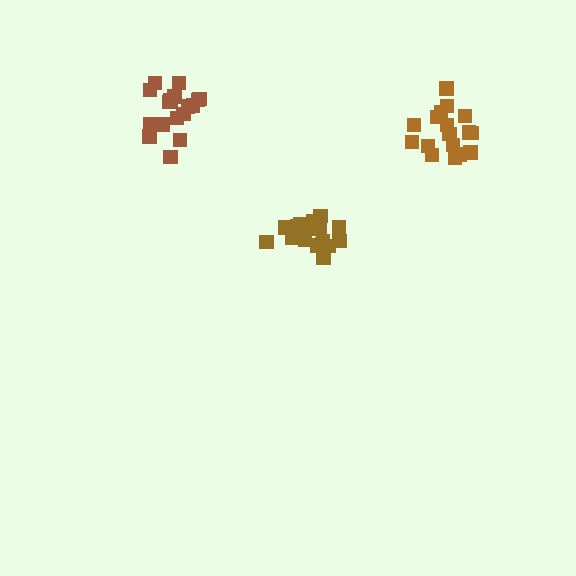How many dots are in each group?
Group 1: 17 dots, Group 2: 20 dots, Group 3: 17 dots (54 total).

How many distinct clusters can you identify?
There are 3 distinct clusters.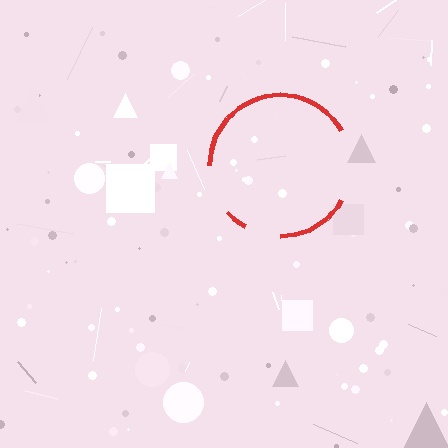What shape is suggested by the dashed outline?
The dashed outline suggests a circle.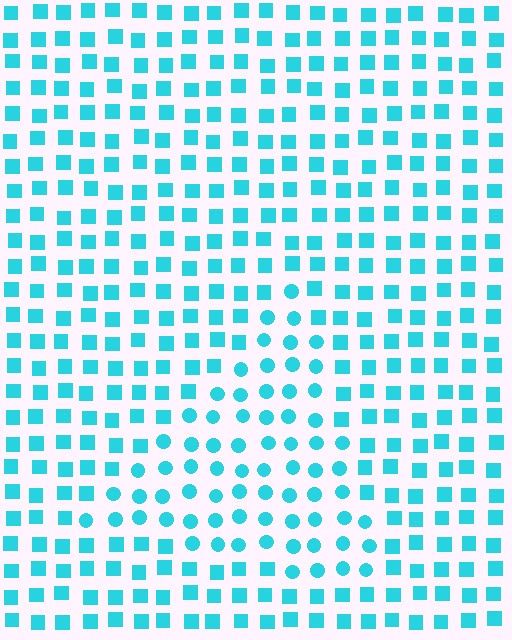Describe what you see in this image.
The image is filled with small cyan elements arranged in a uniform grid. A triangle-shaped region contains circles, while the surrounding area contains squares. The boundary is defined purely by the change in element shape.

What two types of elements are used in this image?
The image uses circles inside the triangle region and squares outside it.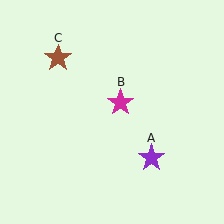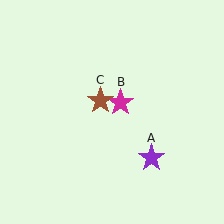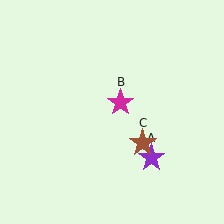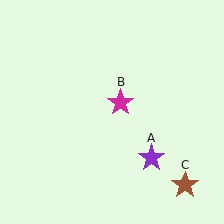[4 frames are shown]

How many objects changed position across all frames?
1 object changed position: brown star (object C).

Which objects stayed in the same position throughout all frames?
Purple star (object A) and magenta star (object B) remained stationary.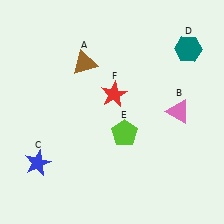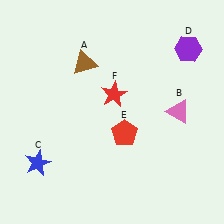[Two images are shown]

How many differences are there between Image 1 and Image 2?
There are 2 differences between the two images.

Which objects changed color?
D changed from teal to purple. E changed from lime to red.